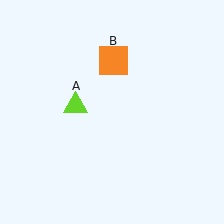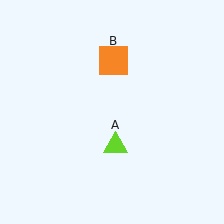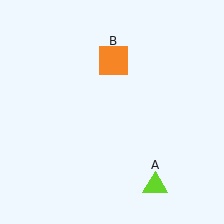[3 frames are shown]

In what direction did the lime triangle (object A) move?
The lime triangle (object A) moved down and to the right.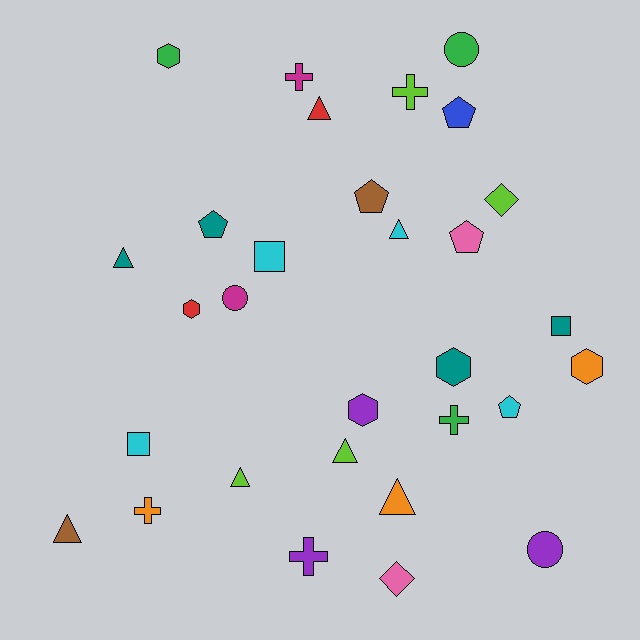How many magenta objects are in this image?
There are 2 magenta objects.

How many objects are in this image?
There are 30 objects.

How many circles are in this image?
There are 3 circles.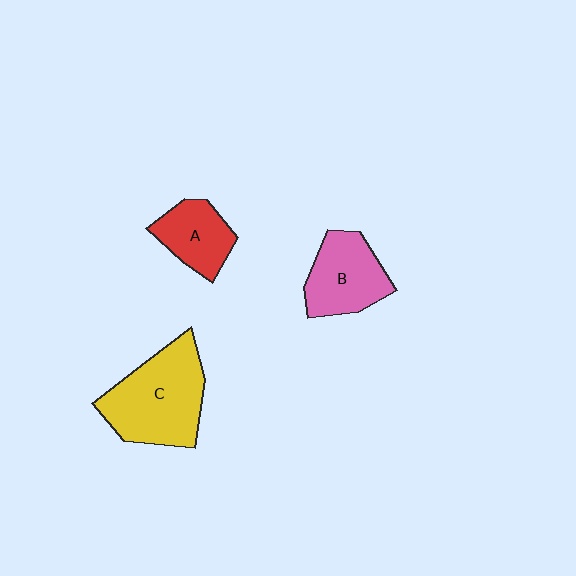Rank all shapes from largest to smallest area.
From largest to smallest: C (yellow), B (pink), A (red).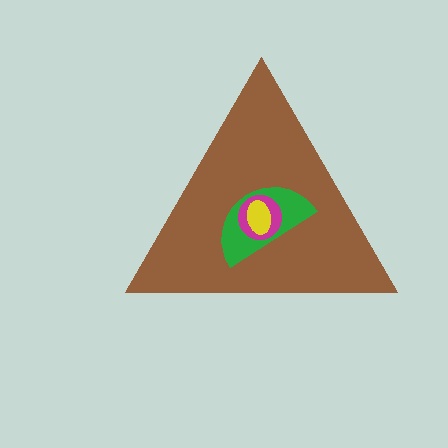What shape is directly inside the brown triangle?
The green semicircle.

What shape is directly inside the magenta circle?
The yellow ellipse.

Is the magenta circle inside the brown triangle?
Yes.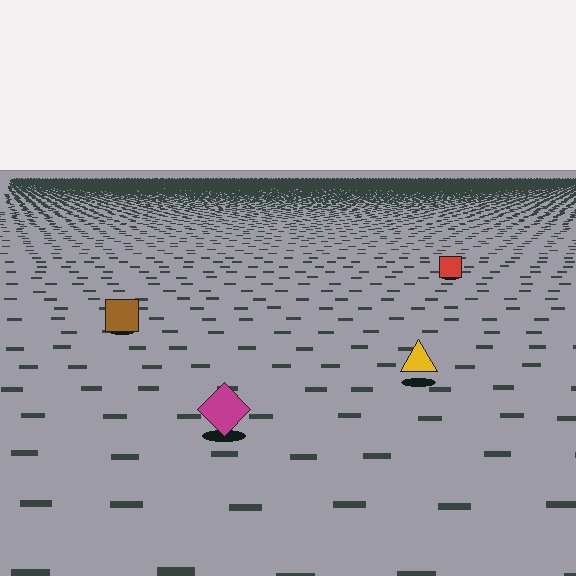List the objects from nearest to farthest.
From nearest to farthest: the magenta diamond, the yellow triangle, the brown square, the red square.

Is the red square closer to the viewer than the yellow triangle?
No. The yellow triangle is closer — you can tell from the texture gradient: the ground texture is coarser near it.